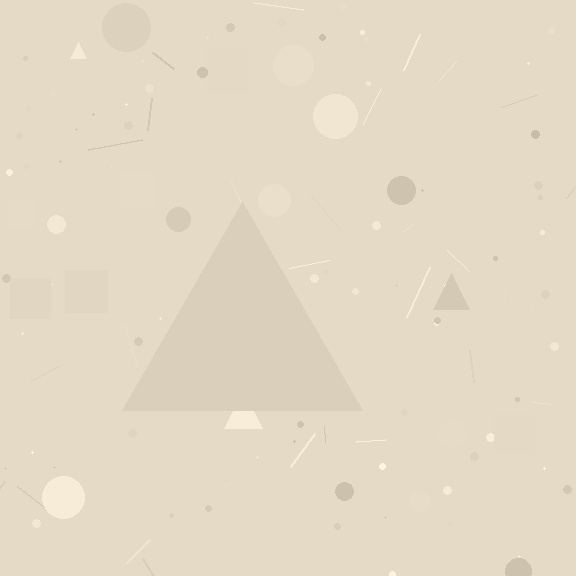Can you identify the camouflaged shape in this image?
The camouflaged shape is a triangle.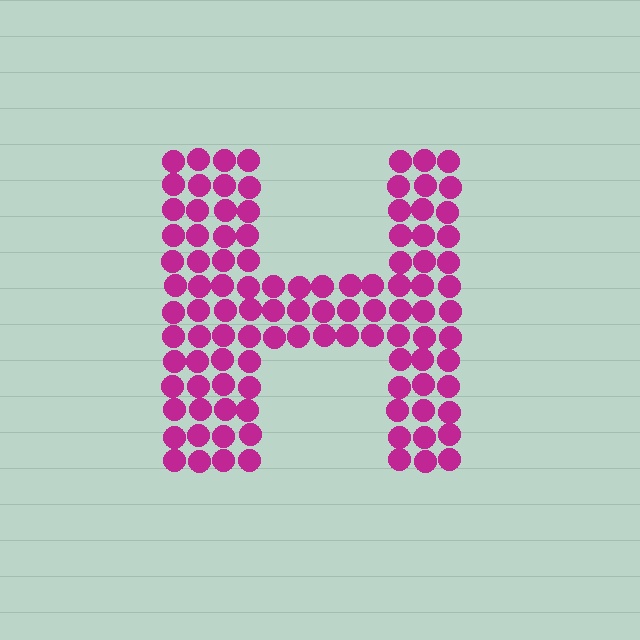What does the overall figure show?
The overall figure shows the letter H.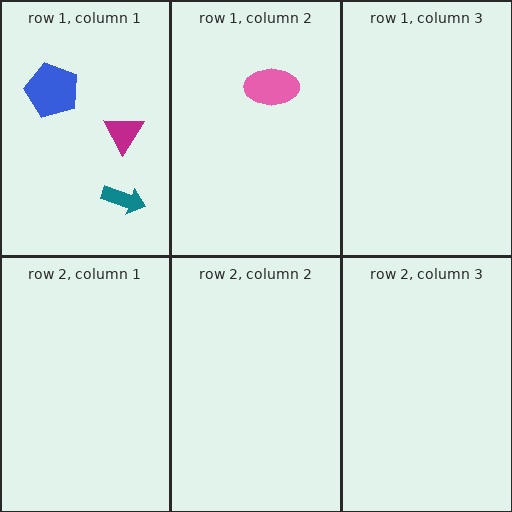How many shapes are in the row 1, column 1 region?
3.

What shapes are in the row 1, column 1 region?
The blue pentagon, the magenta triangle, the teal arrow.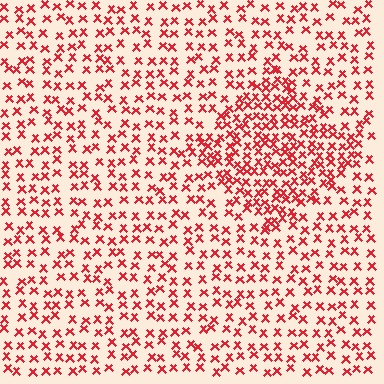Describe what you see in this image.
The image contains small red elements arranged at two different densities. A diamond-shaped region is visible where the elements are more densely packed than the surrounding area.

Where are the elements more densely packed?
The elements are more densely packed inside the diamond boundary.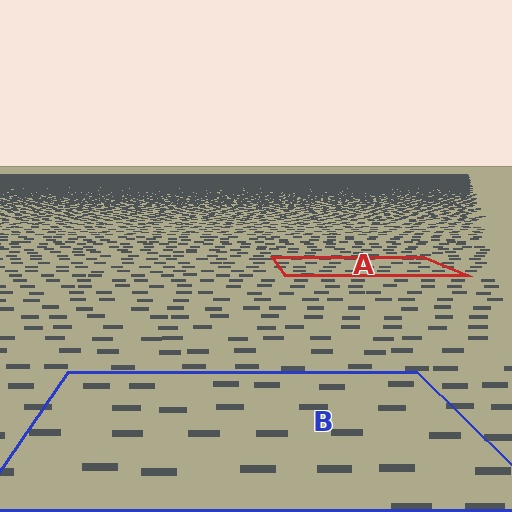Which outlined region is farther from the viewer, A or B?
Region A is farther from the viewer — the texture elements inside it appear smaller and more densely packed.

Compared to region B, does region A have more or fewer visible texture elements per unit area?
Region A has more texture elements per unit area — they are packed more densely because it is farther away.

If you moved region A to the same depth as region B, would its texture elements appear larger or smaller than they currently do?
They would appear larger. At a closer depth, the same texture elements are projected at a bigger on-screen size.